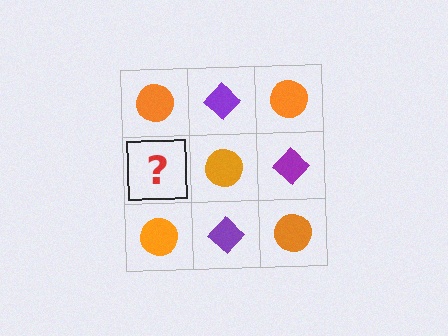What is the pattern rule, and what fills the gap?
The rule is that it alternates orange circle and purple diamond in a checkerboard pattern. The gap should be filled with a purple diamond.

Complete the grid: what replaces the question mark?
The question mark should be replaced with a purple diamond.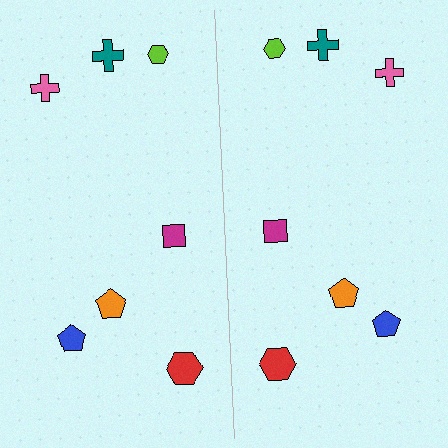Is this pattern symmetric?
Yes, this pattern has bilateral (reflection) symmetry.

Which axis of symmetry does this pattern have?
The pattern has a vertical axis of symmetry running through the center of the image.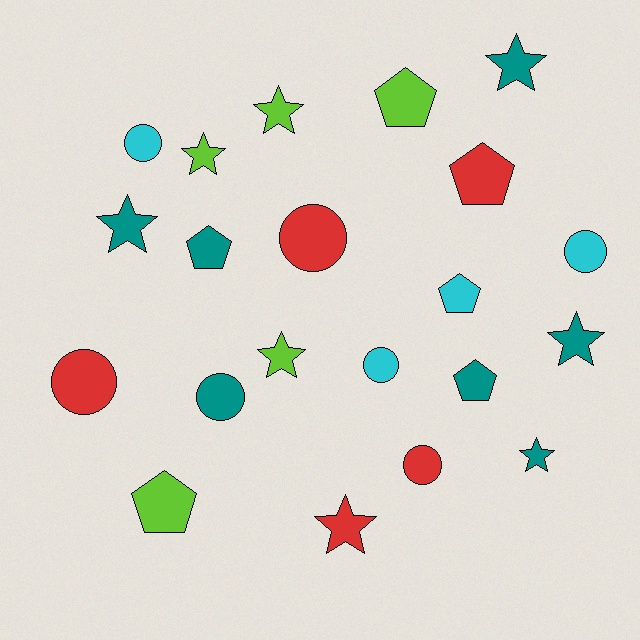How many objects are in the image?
There are 21 objects.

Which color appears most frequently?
Teal, with 7 objects.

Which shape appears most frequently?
Star, with 8 objects.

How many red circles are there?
There are 3 red circles.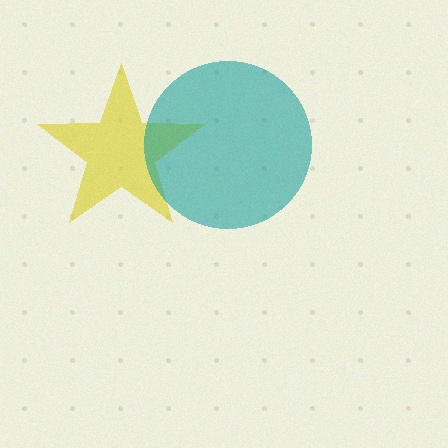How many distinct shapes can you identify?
There are 2 distinct shapes: a yellow star, a teal circle.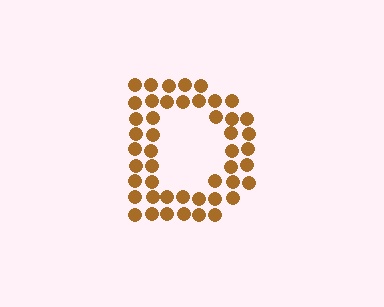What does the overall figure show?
The overall figure shows the letter D.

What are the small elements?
The small elements are circles.